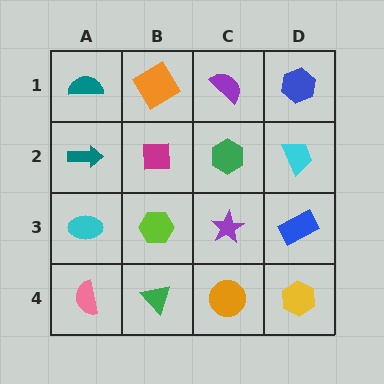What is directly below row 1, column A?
A teal arrow.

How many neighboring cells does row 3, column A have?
3.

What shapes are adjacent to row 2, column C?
A purple semicircle (row 1, column C), a purple star (row 3, column C), a magenta square (row 2, column B), a cyan trapezoid (row 2, column D).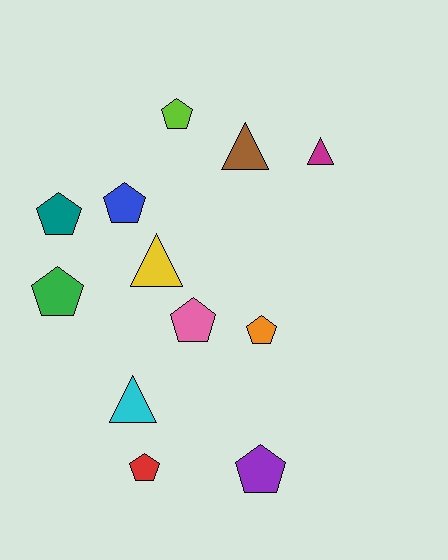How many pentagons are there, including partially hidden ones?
There are 8 pentagons.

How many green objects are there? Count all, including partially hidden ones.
There is 1 green object.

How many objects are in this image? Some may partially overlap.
There are 12 objects.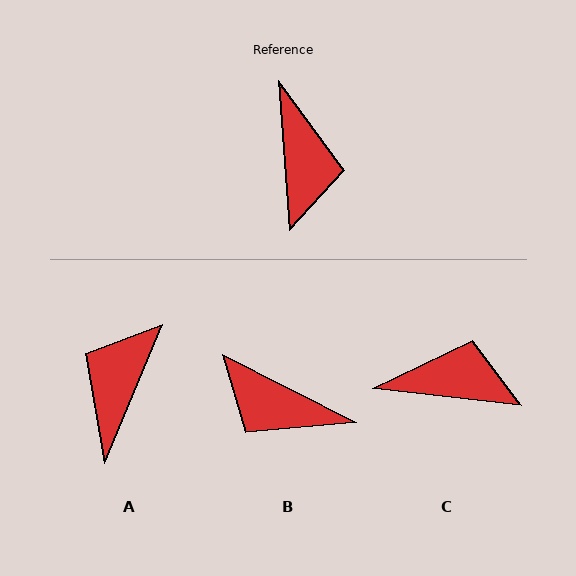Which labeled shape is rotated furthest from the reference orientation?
A, about 153 degrees away.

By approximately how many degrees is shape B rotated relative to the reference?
Approximately 121 degrees clockwise.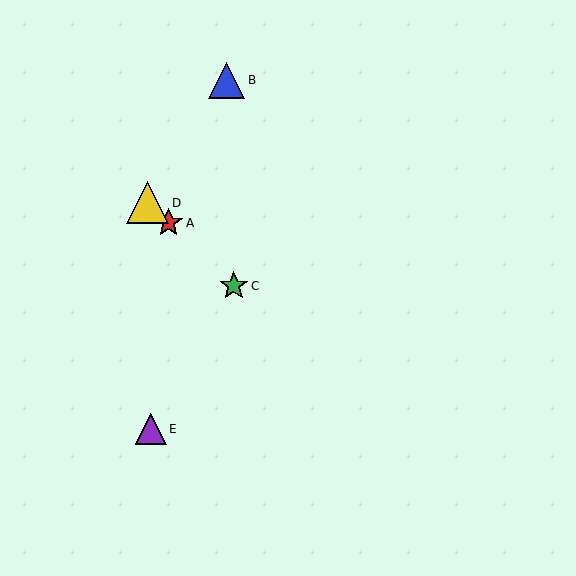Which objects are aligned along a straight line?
Objects A, C, D are aligned along a straight line.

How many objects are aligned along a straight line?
3 objects (A, C, D) are aligned along a straight line.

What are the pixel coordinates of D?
Object D is at (148, 203).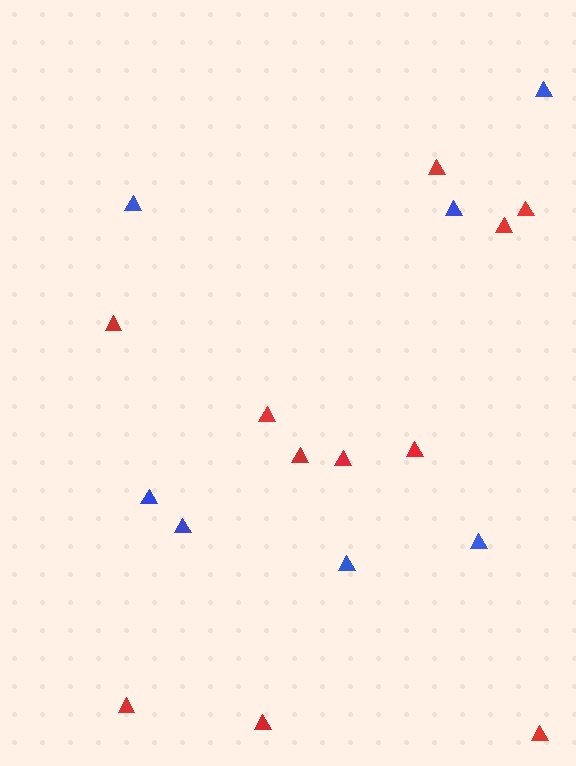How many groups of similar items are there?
There are 2 groups: one group of red triangles (11) and one group of blue triangles (7).